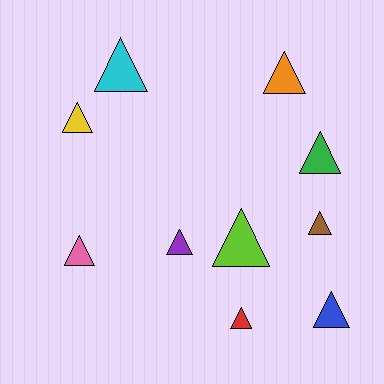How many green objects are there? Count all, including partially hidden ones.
There is 1 green object.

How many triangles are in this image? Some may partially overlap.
There are 10 triangles.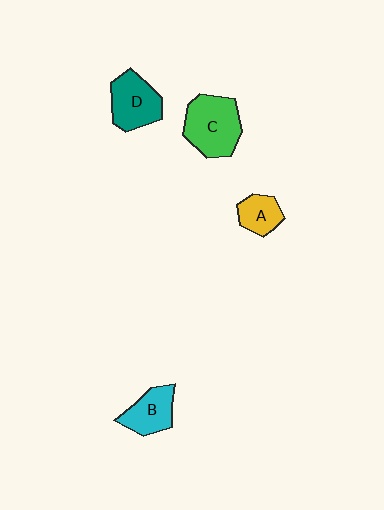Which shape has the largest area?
Shape C (green).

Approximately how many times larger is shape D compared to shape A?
Approximately 1.6 times.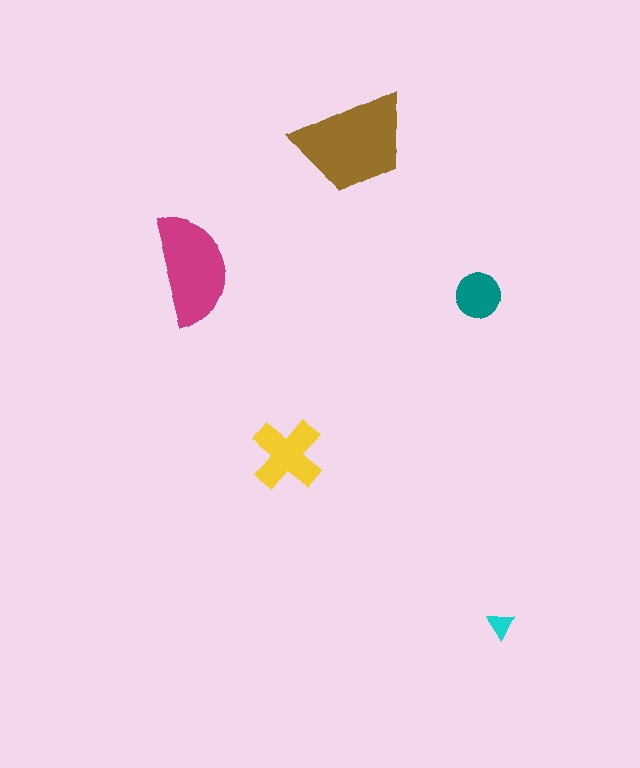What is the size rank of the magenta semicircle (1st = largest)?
2nd.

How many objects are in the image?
There are 5 objects in the image.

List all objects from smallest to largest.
The cyan triangle, the teal circle, the yellow cross, the magenta semicircle, the brown trapezoid.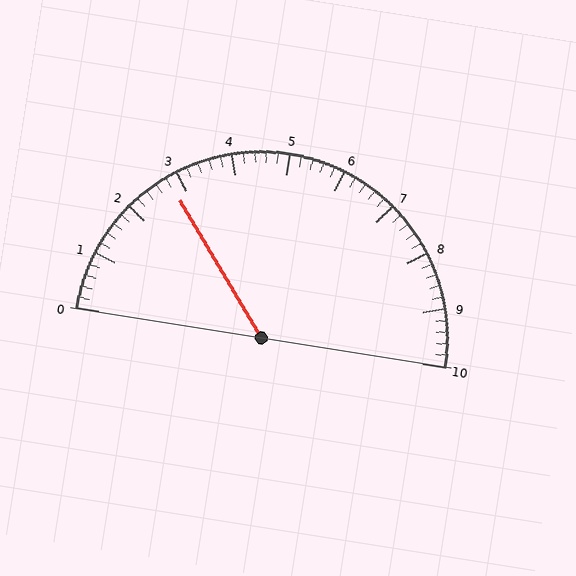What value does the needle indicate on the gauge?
The needle indicates approximately 2.8.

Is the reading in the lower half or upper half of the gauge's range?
The reading is in the lower half of the range (0 to 10).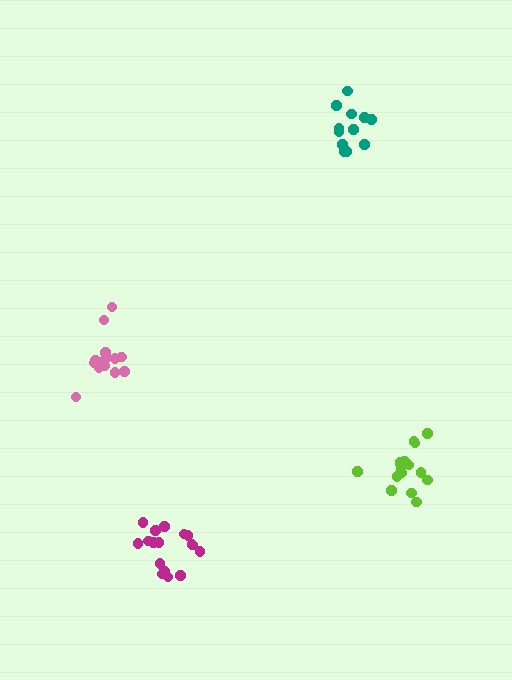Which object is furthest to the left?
The pink cluster is leftmost.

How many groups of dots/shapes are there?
There are 4 groups.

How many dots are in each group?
Group 1: 17 dots, Group 2: 16 dots, Group 3: 12 dots, Group 4: 14 dots (59 total).